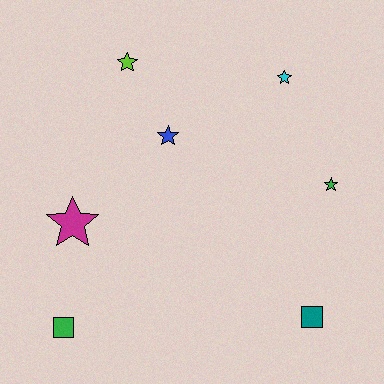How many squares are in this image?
There are 2 squares.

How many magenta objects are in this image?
There is 1 magenta object.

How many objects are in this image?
There are 7 objects.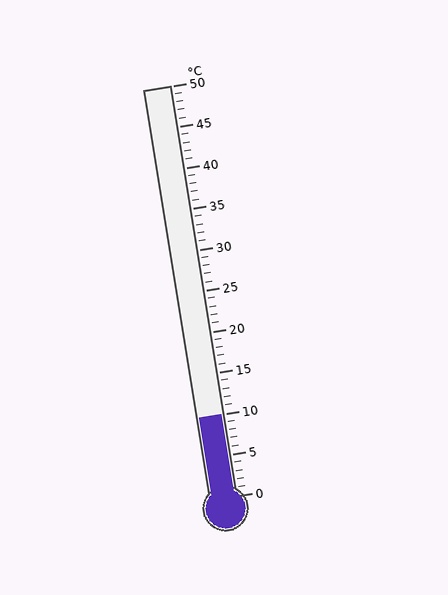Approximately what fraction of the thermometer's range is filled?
The thermometer is filled to approximately 20% of its range.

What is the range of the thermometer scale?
The thermometer scale ranges from 0°C to 50°C.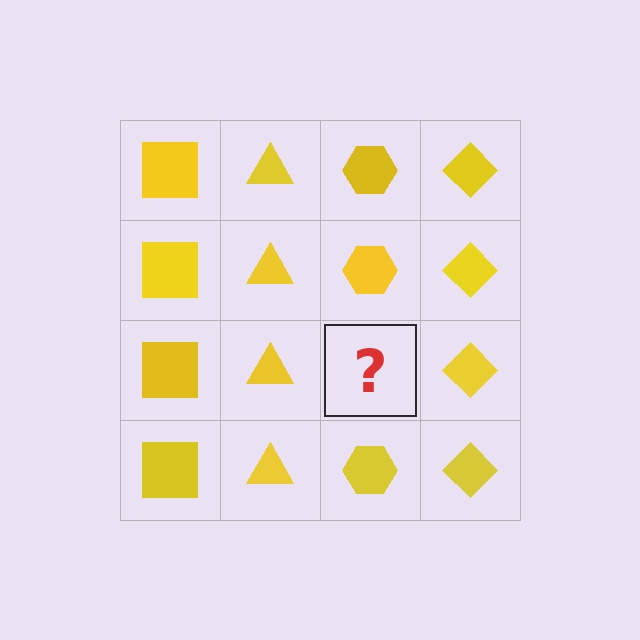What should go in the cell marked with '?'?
The missing cell should contain a yellow hexagon.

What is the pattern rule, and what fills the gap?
The rule is that each column has a consistent shape. The gap should be filled with a yellow hexagon.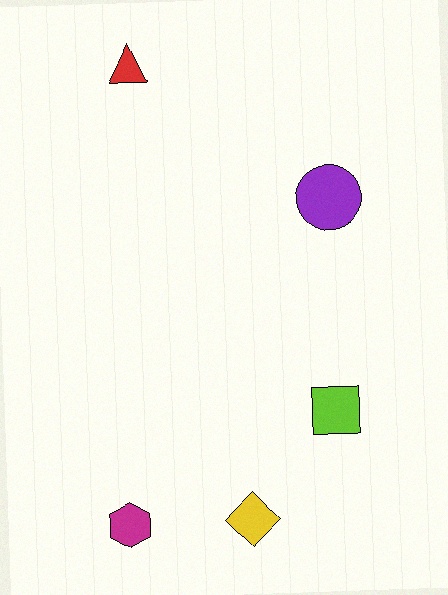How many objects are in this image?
There are 5 objects.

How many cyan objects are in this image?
There are no cyan objects.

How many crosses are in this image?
There are no crosses.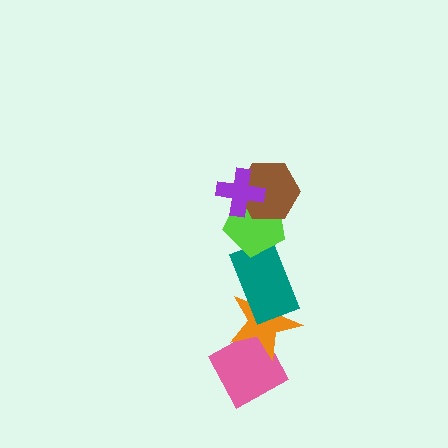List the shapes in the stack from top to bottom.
From top to bottom: the purple cross, the brown hexagon, the lime pentagon, the teal rectangle, the orange star, the pink diamond.